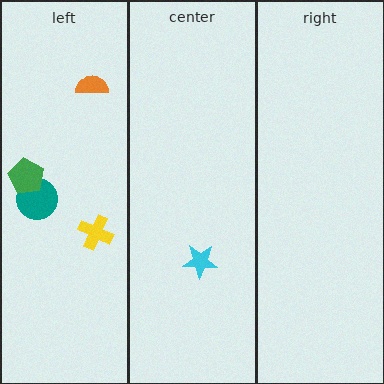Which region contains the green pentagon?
The left region.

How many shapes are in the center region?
1.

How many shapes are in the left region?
4.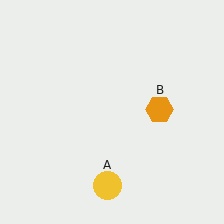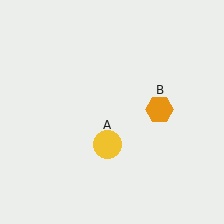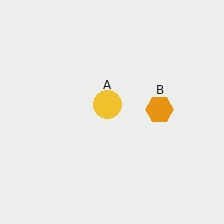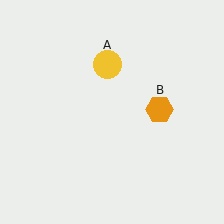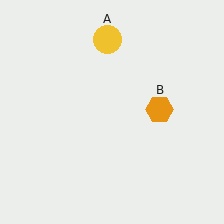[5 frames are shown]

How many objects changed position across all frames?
1 object changed position: yellow circle (object A).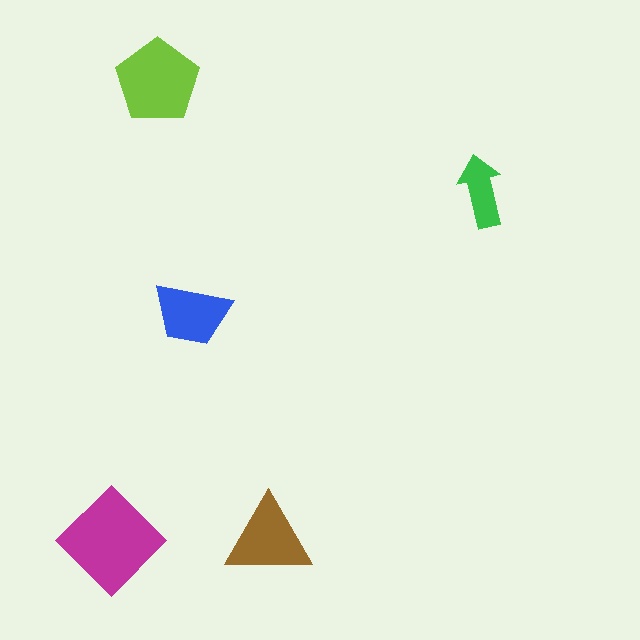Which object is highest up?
The lime pentagon is topmost.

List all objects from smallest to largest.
The green arrow, the blue trapezoid, the brown triangle, the lime pentagon, the magenta diamond.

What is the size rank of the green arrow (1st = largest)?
5th.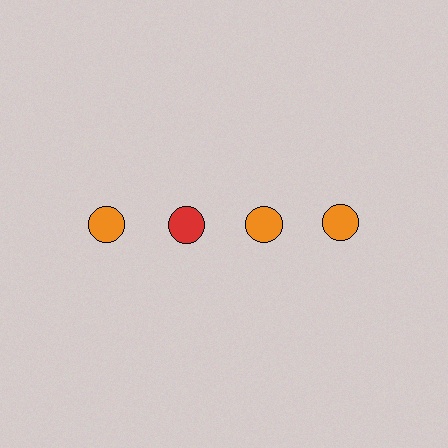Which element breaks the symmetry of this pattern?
The red circle in the top row, second from left column breaks the symmetry. All other shapes are orange circles.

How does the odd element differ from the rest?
It has a different color: red instead of orange.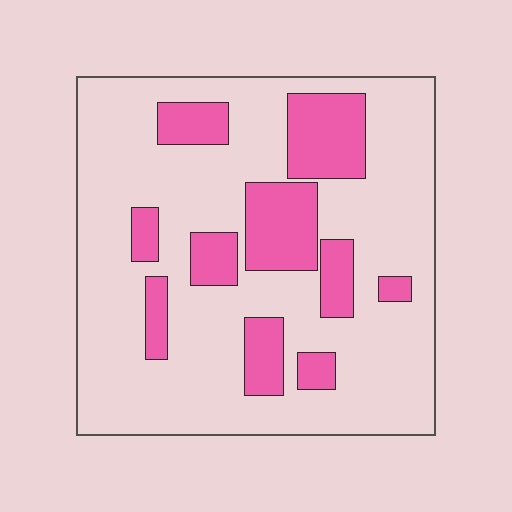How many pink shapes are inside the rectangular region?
10.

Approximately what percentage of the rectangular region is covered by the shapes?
Approximately 25%.